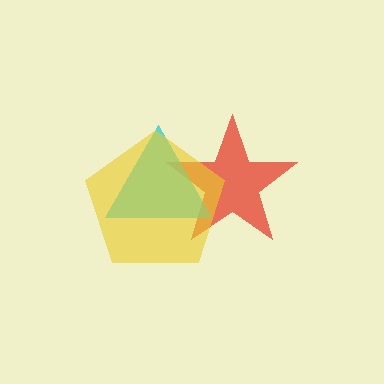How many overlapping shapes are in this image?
There are 3 overlapping shapes in the image.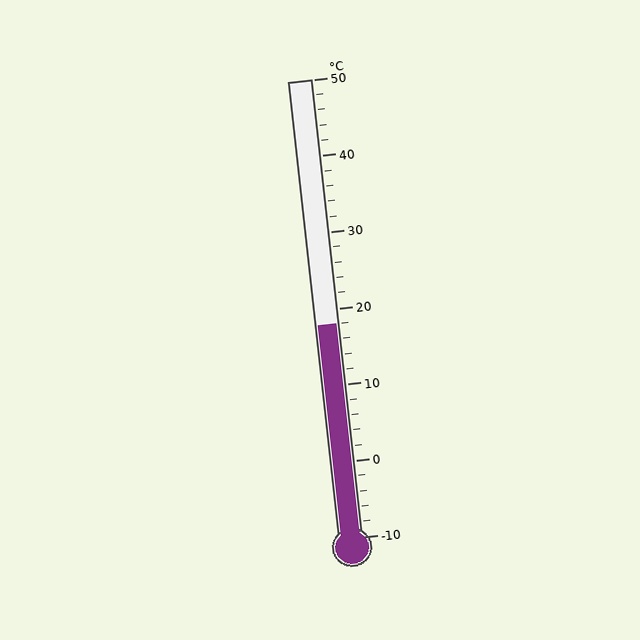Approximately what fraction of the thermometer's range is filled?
The thermometer is filled to approximately 45% of its range.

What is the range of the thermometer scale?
The thermometer scale ranges from -10°C to 50°C.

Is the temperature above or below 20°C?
The temperature is below 20°C.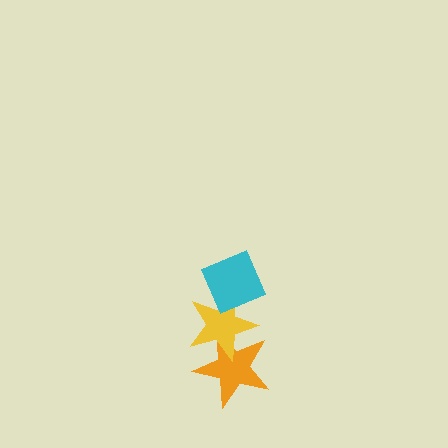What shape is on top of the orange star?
The yellow star is on top of the orange star.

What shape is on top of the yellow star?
The cyan diamond is on top of the yellow star.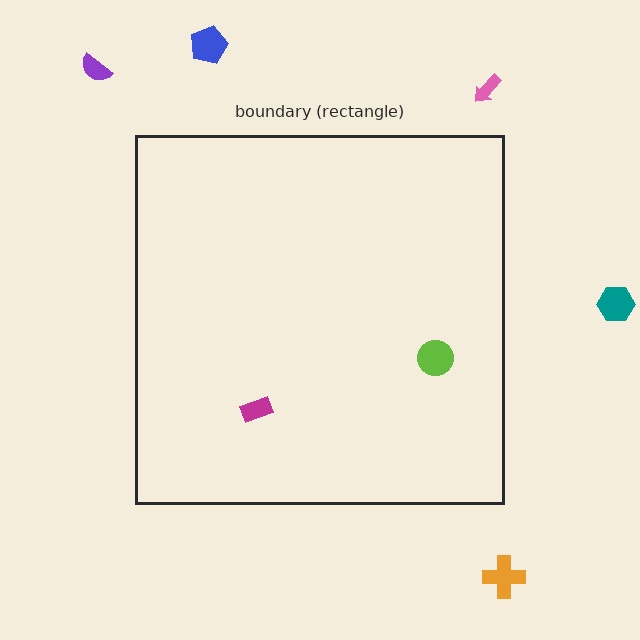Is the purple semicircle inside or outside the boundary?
Outside.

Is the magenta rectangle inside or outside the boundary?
Inside.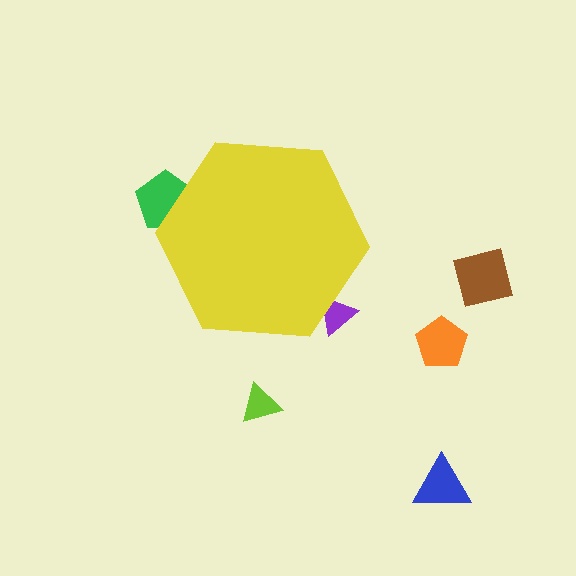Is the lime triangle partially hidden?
No, the lime triangle is fully visible.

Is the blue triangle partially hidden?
No, the blue triangle is fully visible.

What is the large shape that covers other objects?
A yellow hexagon.